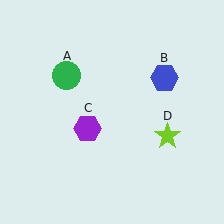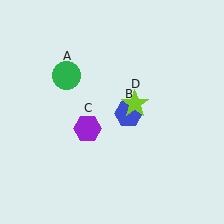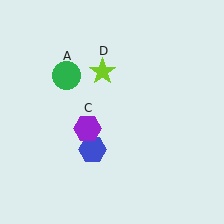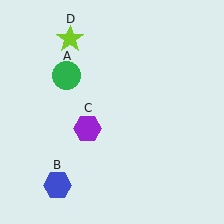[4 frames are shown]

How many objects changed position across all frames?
2 objects changed position: blue hexagon (object B), lime star (object D).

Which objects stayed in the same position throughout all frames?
Green circle (object A) and purple hexagon (object C) remained stationary.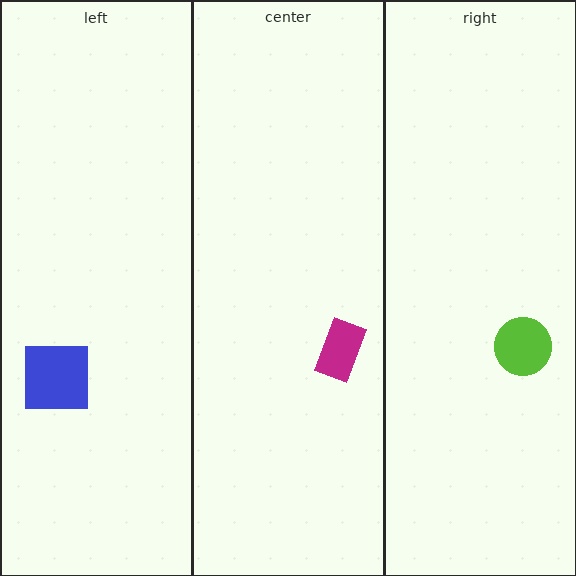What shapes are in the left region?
The blue square.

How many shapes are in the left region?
1.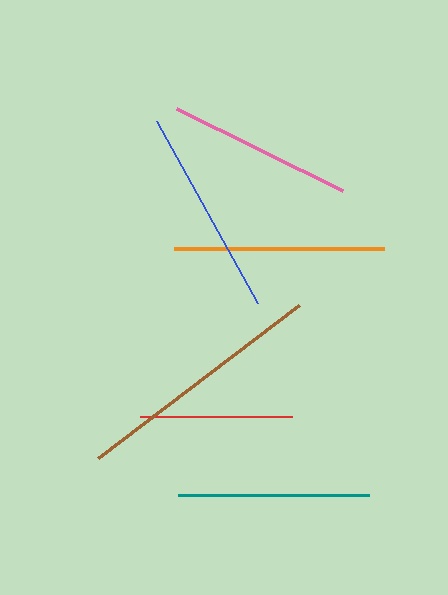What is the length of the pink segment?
The pink segment is approximately 185 pixels long.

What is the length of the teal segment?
The teal segment is approximately 191 pixels long.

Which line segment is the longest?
The brown line is the longest at approximately 252 pixels.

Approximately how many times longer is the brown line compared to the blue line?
The brown line is approximately 1.2 times the length of the blue line.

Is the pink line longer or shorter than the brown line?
The brown line is longer than the pink line.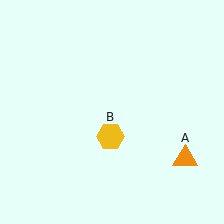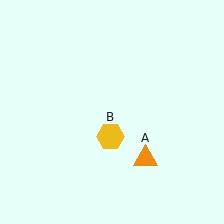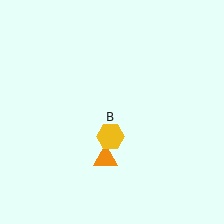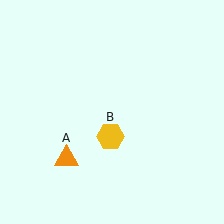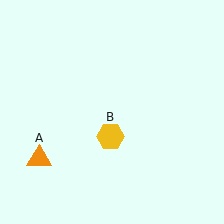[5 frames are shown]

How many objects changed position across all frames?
1 object changed position: orange triangle (object A).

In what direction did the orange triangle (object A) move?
The orange triangle (object A) moved left.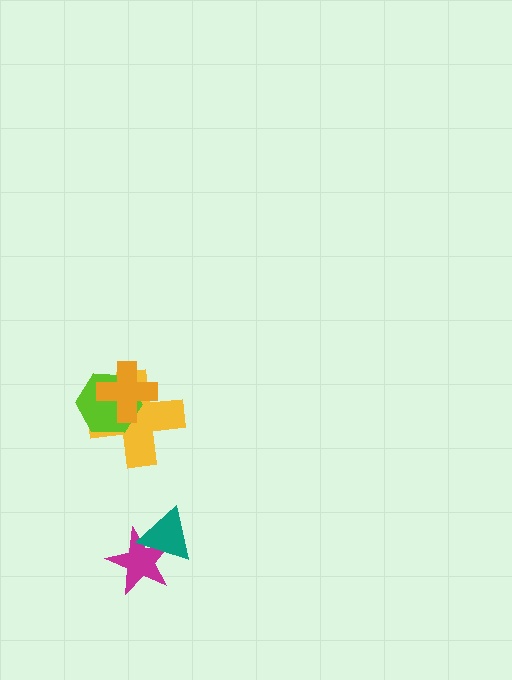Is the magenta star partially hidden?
Yes, it is partially covered by another shape.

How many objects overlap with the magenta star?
1 object overlaps with the magenta star.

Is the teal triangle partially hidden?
No, no other shape covers it.